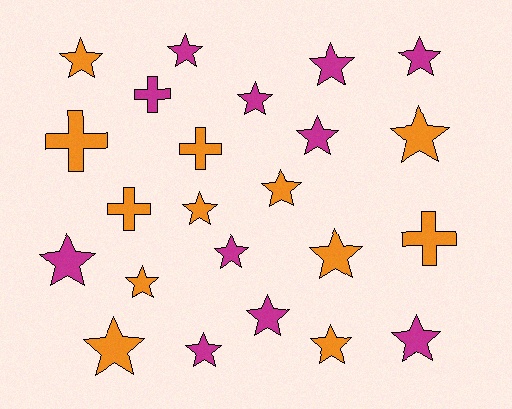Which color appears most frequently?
Orange, with 12 objects.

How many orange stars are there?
There are 8 orange stars.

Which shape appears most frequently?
Star, with 18 objects.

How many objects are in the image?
There are 23 objects.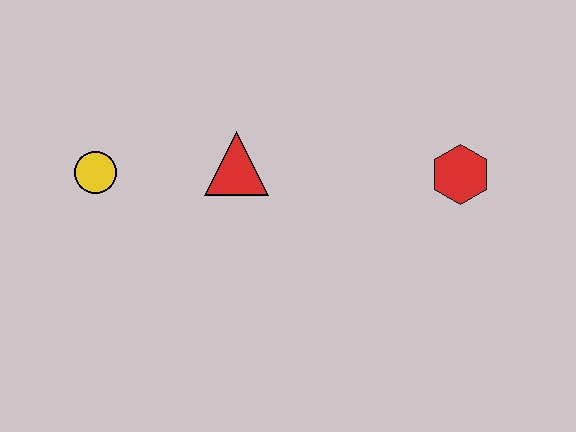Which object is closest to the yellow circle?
The red triangle is closest to the yellow circle.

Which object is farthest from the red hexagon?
The yellow circle is farthest from the red hexagon.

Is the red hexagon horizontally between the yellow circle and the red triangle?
No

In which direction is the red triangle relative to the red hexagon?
The red triangle is to the left of the red hexagon.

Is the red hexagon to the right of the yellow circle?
Yes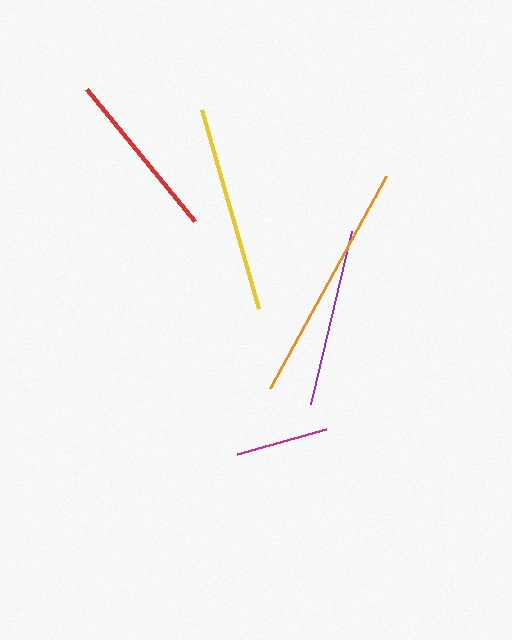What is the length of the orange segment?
The orange segment is approximately 242 pixels long.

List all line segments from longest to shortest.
From longest to shortest: orange, yellow, purple, red, magenta.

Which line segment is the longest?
The orange line is the longest at approximately 242 pixels.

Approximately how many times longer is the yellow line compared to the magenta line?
The yellow line is approximately 2.2 times the length of the magenta line.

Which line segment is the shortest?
The magenta line is the shortest at approximately 93 pixels.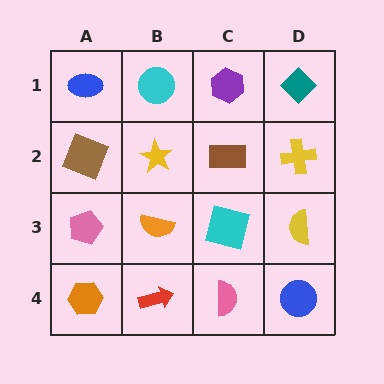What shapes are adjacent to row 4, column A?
A pink pentagon (row 3, column A), a red arrow (row 4, column B).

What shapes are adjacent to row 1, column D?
A yellow cross (row 2, column D), a purple hexagon (row 1, column C).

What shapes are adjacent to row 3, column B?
A yellow star (row 2, column B), a red arrow (row 4, column B), a pink pentagon (row 3, column A), a cyan square (row 3, column C).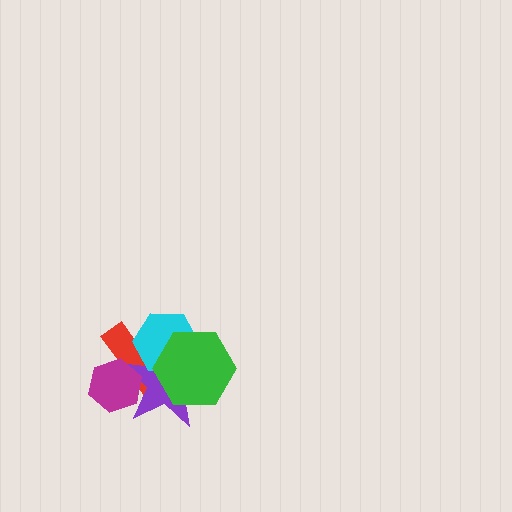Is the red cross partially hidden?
Yes, it is partially covered by another shape.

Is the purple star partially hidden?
Yes, it is partially covered by another shape.